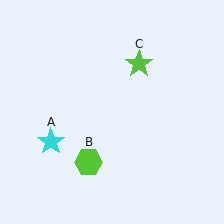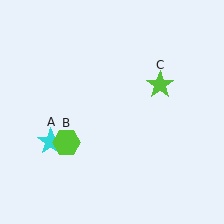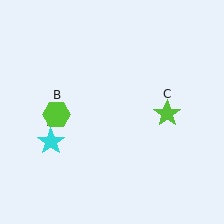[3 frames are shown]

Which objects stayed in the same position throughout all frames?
Cyan star (object A) remained stationary.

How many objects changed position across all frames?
2 objects changed position: lime hexagon (object B), lime star (object C).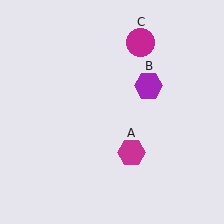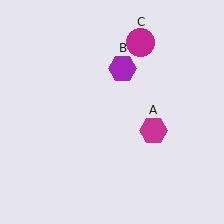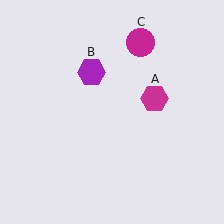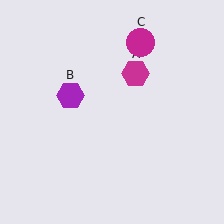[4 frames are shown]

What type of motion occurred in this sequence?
The magenta hexagon (object A), purple hexagon (object B) rotated counterclockwise around the center of the scene.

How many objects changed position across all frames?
2 objects changed position: magenta hexagon (object A), purple hexagon (object B).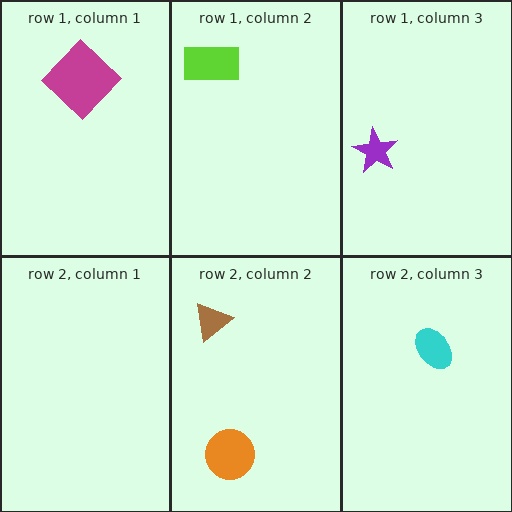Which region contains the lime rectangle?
The row 1, column 2 region.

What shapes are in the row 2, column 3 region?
The cyan ellipse.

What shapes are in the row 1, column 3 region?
The purple star.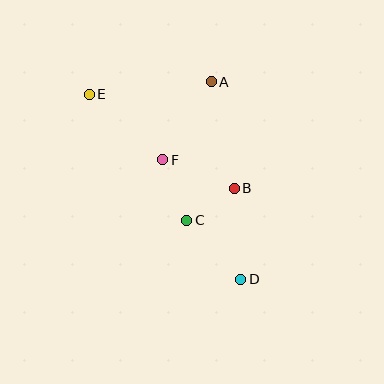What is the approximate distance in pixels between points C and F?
The distance between C and F is approximately 65 pixels.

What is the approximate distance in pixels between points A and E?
The distance between A and E is approximately 123 pixels.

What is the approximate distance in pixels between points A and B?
The distance between A and B is approximately 109 pixels.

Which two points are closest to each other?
Points B and C are closest to each other.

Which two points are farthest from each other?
Points D and E are farthest from each other.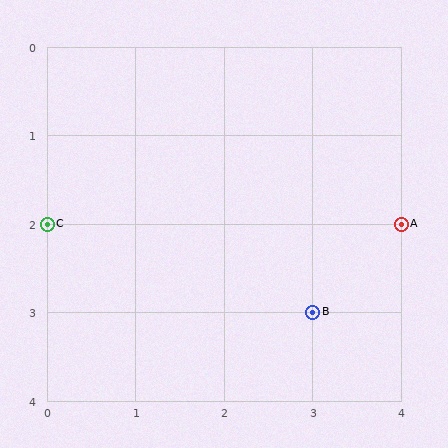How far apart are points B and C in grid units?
Points B and C are 3 columns and 1 row apart (about 3.2 grid units diagonally).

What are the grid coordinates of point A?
Point A is at grid coordinates (4, 2).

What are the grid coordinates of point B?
Point B is at grid coordinates (3, 3).